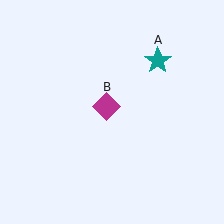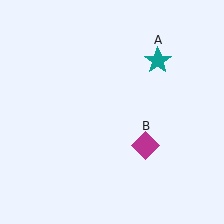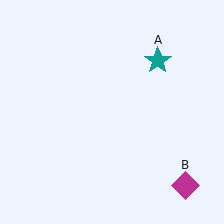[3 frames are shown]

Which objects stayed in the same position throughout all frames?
Teal star (object A) remained stationary.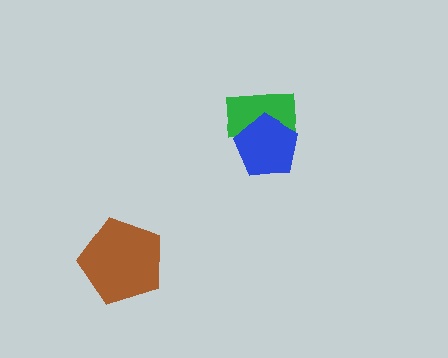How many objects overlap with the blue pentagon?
1 object overlaps with the blue pentagon.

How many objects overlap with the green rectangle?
1 object overlaps with the green rectangle.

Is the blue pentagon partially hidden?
No, no other shape covers it.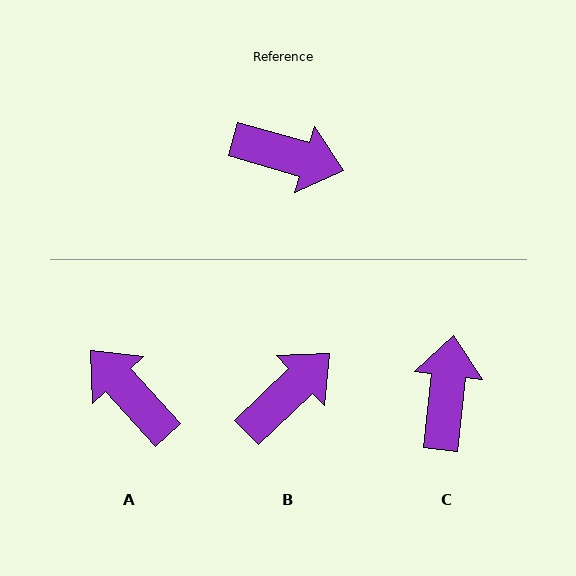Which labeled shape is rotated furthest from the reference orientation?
A, about 149 degrees away.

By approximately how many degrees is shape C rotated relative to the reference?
Approximately 100 degrees counter-clockwise.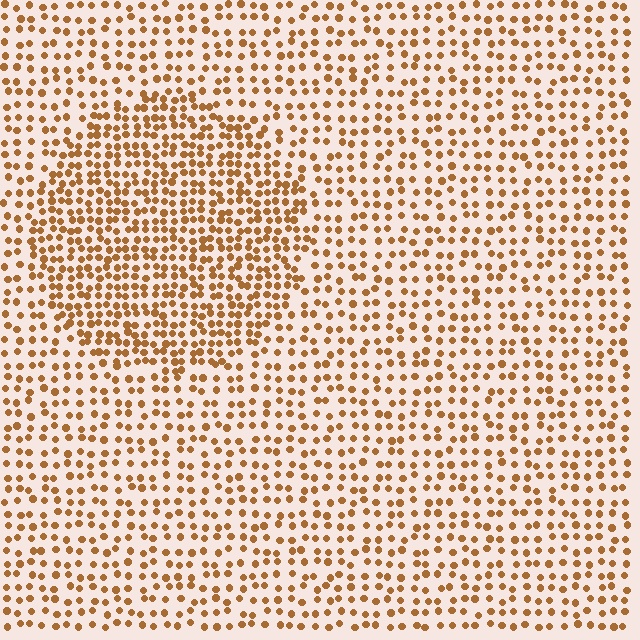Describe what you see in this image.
The image contains small brown elements arranged at two different densities. A circle-shaped region is visible where the elements are more densely packed than the surrounding area.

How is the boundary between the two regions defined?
The boundary is defined by a change in element density (approximately 1.7x ratio). All elements are the same color, size, and shape.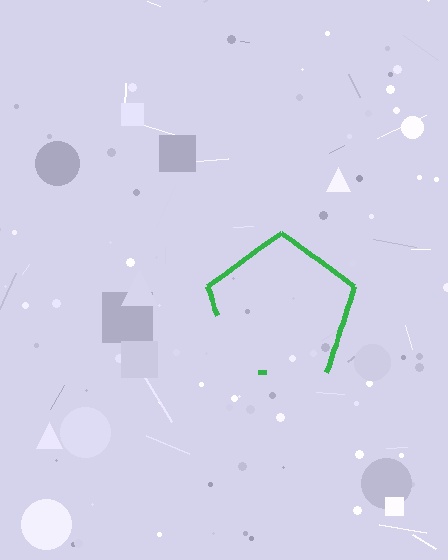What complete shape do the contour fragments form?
The contour fragments form a pentagon.